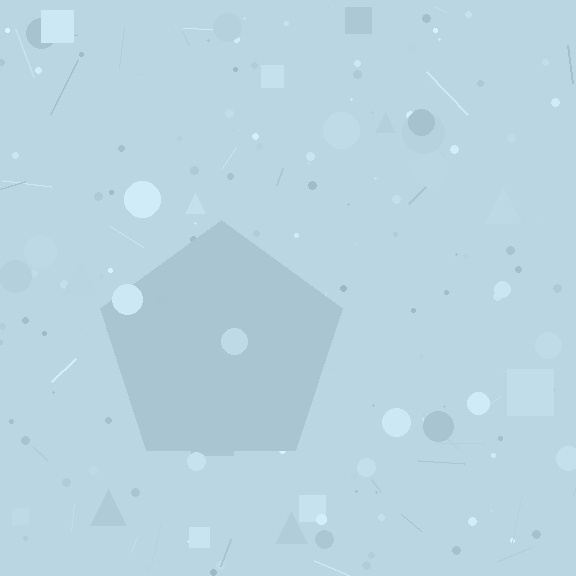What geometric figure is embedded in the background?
A pentagon is embedded in the background.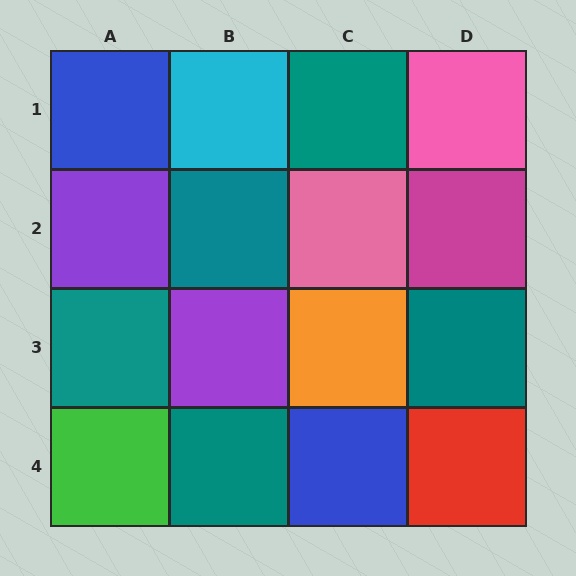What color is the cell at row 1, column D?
Pink.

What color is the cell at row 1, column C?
Teal.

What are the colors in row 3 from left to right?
Teal, purple, orange, teal.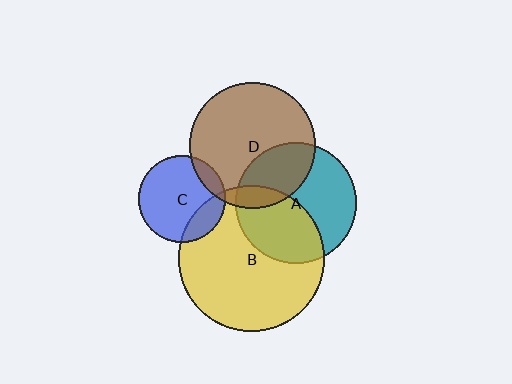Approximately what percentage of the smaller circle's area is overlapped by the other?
Approximately 45%.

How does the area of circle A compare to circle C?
Approximately 1.9 times.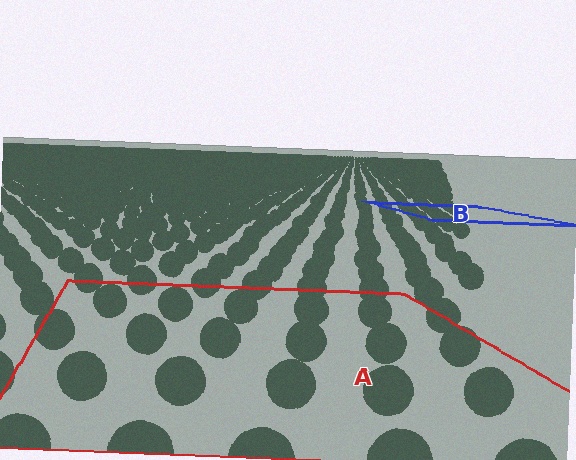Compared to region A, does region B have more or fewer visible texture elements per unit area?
Region B has more texture elements per unit area — they are packed more densely because it is farther away.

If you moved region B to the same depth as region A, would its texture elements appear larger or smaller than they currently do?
They would appear larger. At a closer depth, the same texture elements are projected at a bigger on-screen size.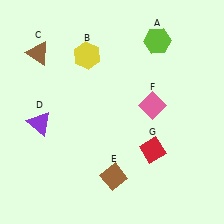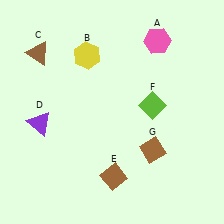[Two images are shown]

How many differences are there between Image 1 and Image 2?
There are 3 differences between the two images.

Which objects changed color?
A changed from lime to pink. F changed from pink to lime. G changed from red to brown.